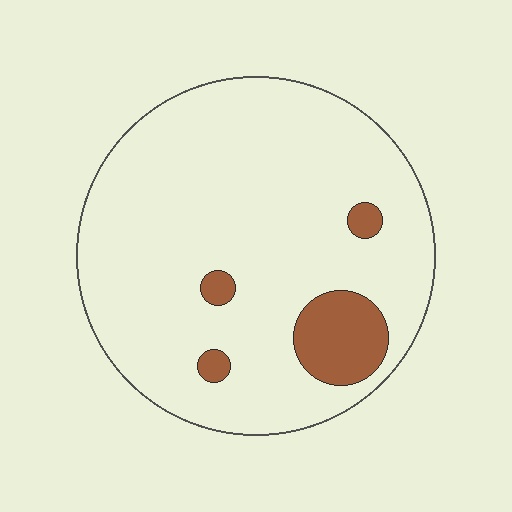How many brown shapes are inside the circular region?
4.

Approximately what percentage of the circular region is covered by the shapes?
Approximately 10%.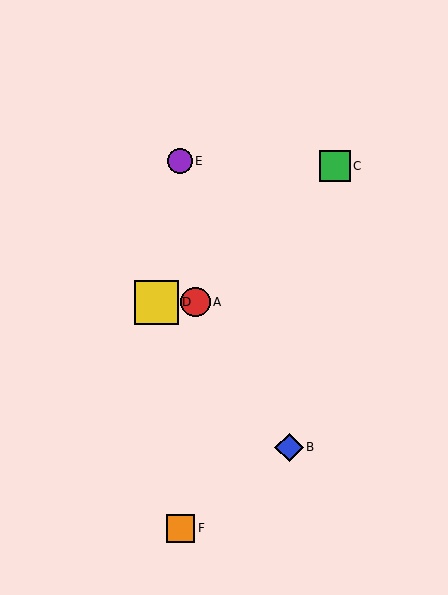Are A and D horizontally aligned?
Yes, both are at y≈302.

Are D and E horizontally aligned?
No, D is at y≈302 and E is at y≈161.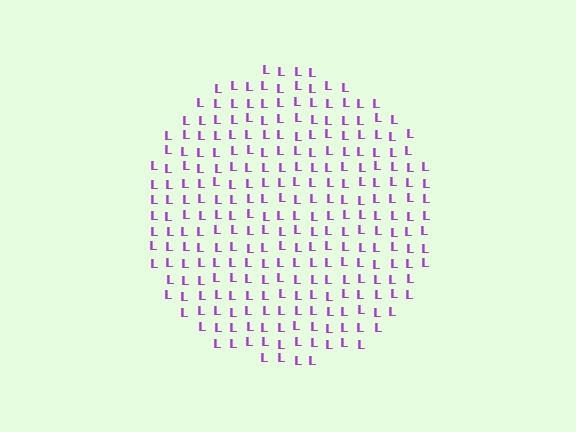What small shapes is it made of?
It is made of small letter L's.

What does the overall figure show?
The overall figure shows a circle.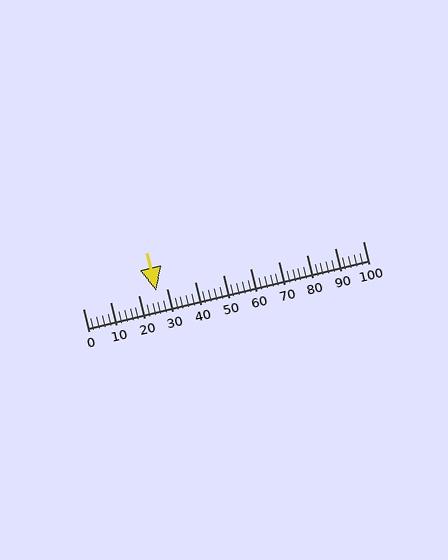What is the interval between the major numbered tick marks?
The major tick marks are spaced 10 units apart.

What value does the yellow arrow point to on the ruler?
The yellow arrow points to approximately 26.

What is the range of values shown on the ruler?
The ruler shows values from 0 to 100.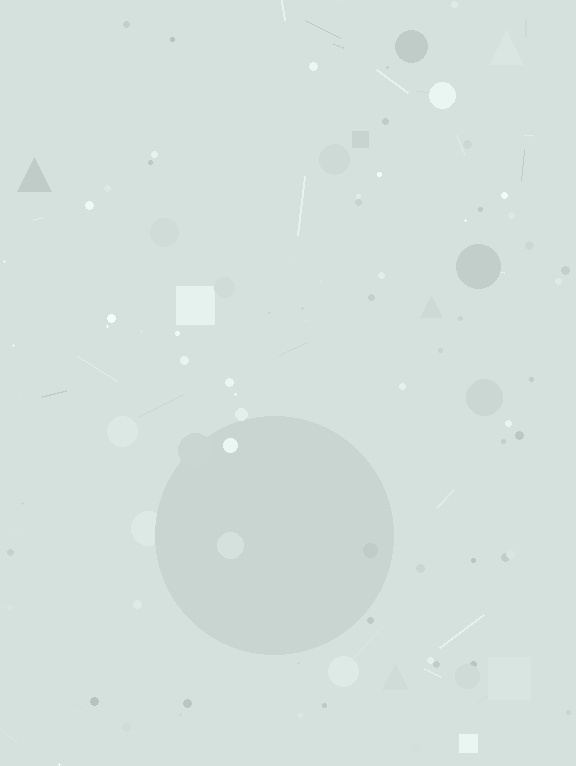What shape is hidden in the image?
A circle is hidden in the image.